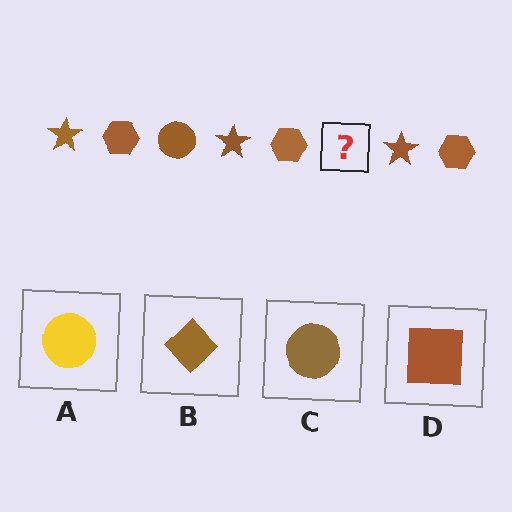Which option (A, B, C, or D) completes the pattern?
C.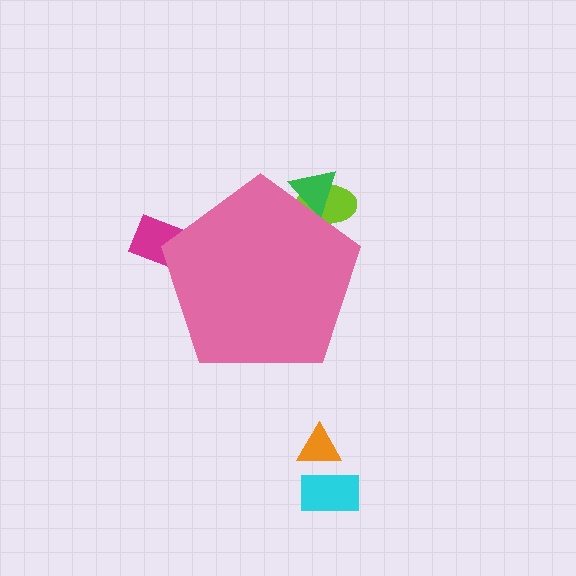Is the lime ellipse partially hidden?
Yes, the lime ellipse is partially hidden behind the pink pentagon.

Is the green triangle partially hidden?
Yes, the green triangle is partially hidden behind the pink pentagon.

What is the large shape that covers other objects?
A pink pentagon.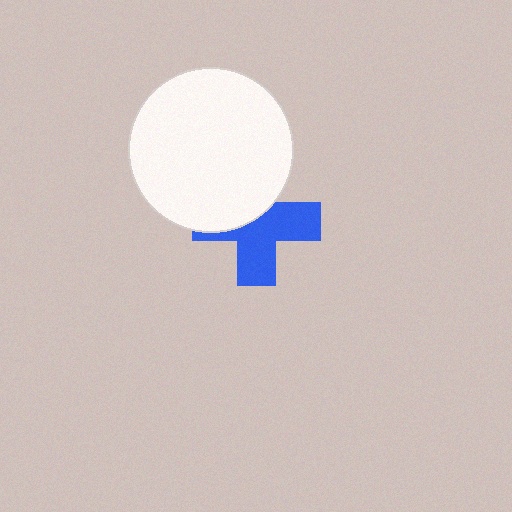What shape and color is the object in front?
The object in front is a white circle.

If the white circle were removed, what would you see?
You would see the complete blue cross.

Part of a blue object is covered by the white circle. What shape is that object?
It is a cross.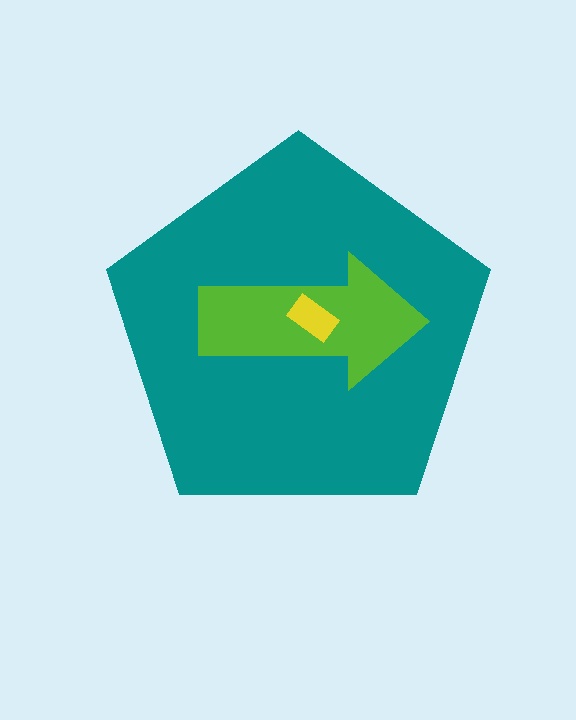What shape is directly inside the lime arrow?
The yellow rectangle.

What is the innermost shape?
The yellow rectangle.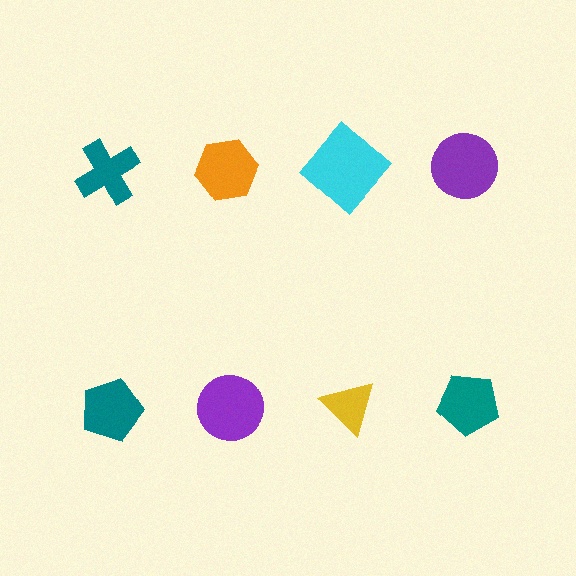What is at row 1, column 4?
A purple circle.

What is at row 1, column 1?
A teal cross.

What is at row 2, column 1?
A teal pentagon.